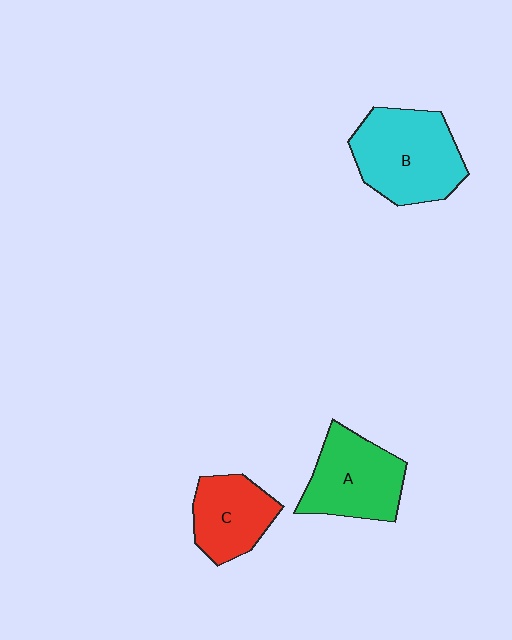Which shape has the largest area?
Shape B (cyan).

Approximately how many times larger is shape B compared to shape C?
Approximately 1.5 times.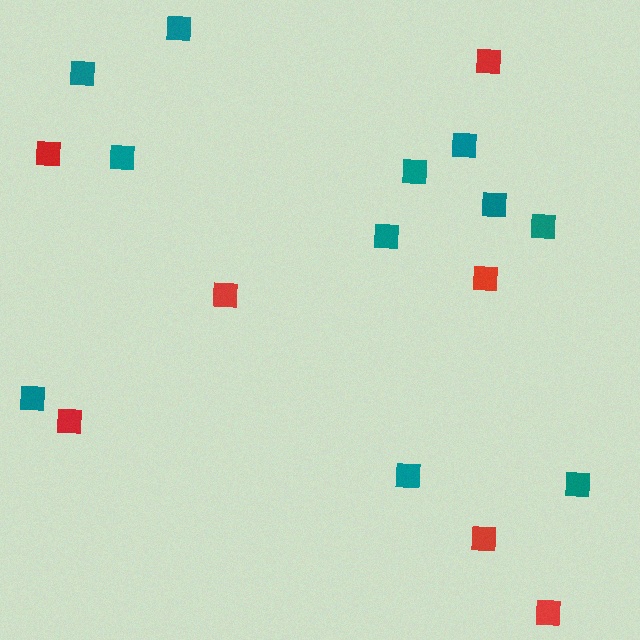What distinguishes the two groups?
There are 2 groups: one group of teal squares (11) and one group of red squares (7).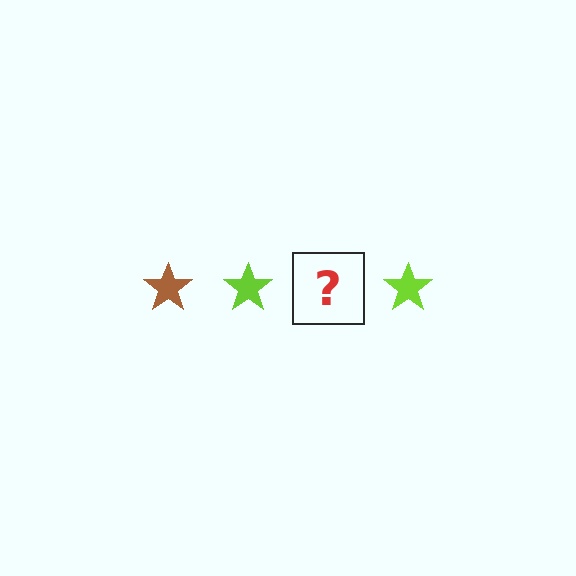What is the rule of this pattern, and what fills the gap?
The rule is that the pattern cycles through brown, lime stars. The gap should be filled with a brown star.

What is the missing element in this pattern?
The missing element is a brown star.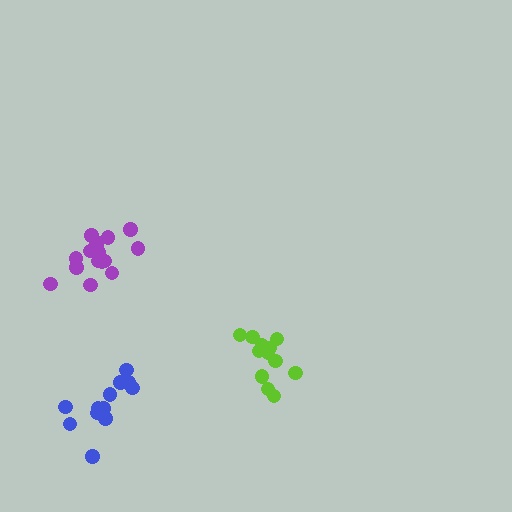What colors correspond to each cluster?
The clusters are colored: lime, purple, blue.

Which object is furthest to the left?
The purple cluster is leftmost.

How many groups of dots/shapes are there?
There are 3 groups.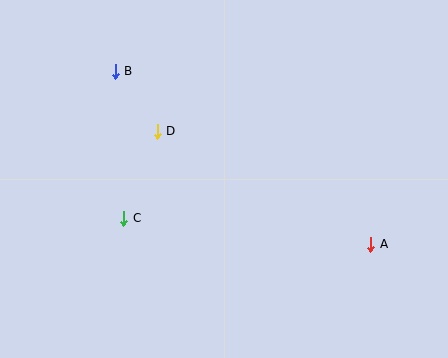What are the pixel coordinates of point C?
Point C is at (124, 218).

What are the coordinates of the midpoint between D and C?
The midpoint between D and C is at (140, 175).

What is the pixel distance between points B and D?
The distance between B and D is 73 pixels.